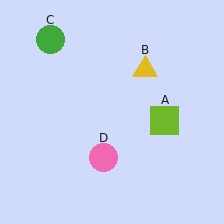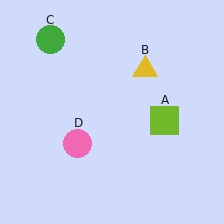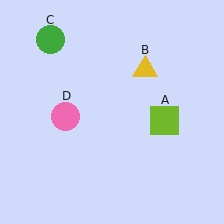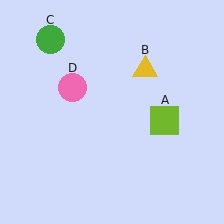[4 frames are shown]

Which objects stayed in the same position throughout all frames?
Lime square (object A) and yellow triangle (object B) and green circle (object C) remained stationary.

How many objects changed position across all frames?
1 object changed position: pink circle (object D).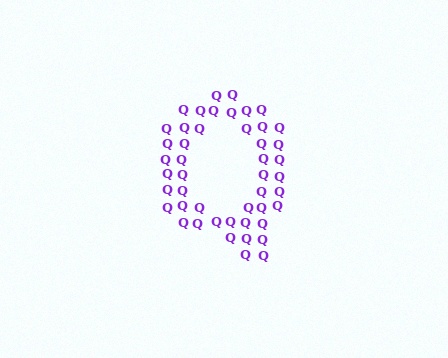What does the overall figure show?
The overall figure shows the letter Q.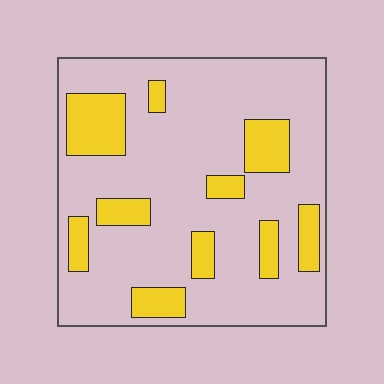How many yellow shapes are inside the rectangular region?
10.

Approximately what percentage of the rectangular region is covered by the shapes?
Approximately 20%.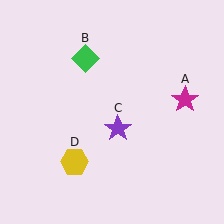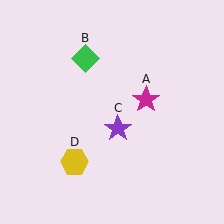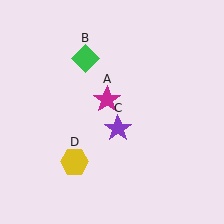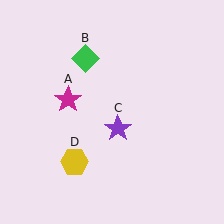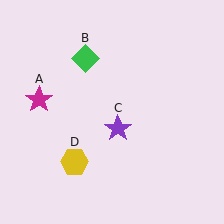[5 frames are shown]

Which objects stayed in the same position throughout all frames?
Green diamond (object B) and purple star (object C) and yellow hexagon (object D) remained stationary.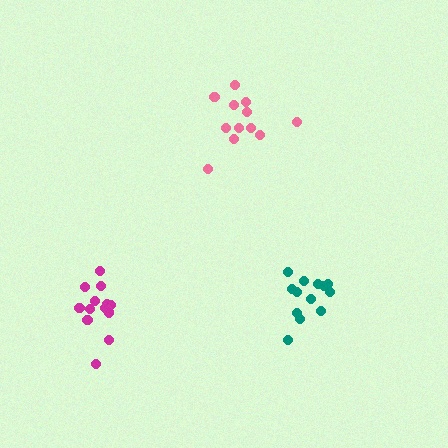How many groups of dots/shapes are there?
There are 3 groups.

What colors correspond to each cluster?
The clusters are colored: pink, magenta, teal.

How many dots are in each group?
Group 1: 12 dots, Group 2: 13 dots, Group 3: 13 dots (38 total).